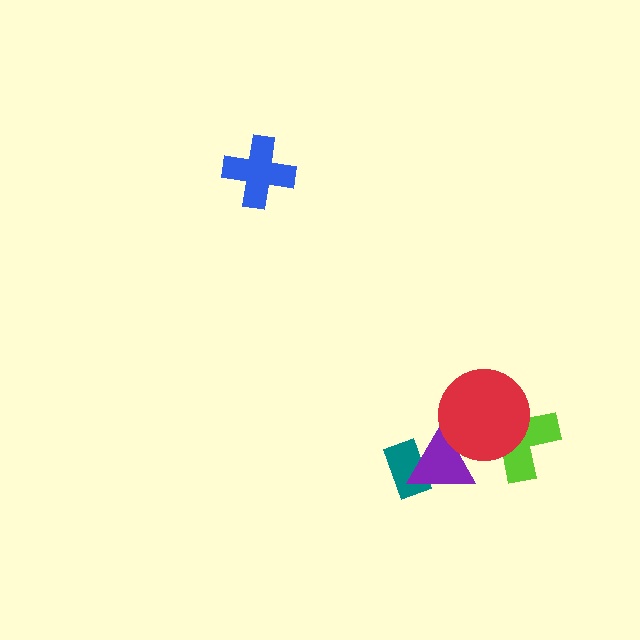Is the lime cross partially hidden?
Yes, it is partially covered by another shape.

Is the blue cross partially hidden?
No, no other shape covers it.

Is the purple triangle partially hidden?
Yes, it is partially covered by another shape.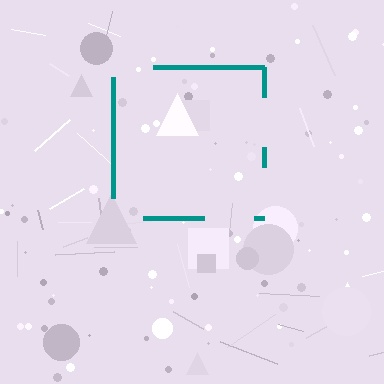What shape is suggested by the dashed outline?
The dashed outline suggests a square.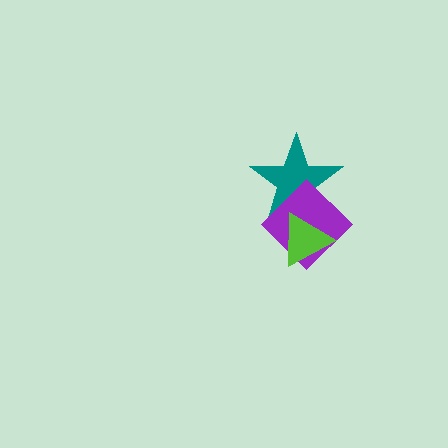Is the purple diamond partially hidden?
Yes, it is partially covered by another shape.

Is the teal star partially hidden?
Yes, it is partially covered by another shape.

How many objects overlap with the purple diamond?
2 objects overlap with the purple diamond.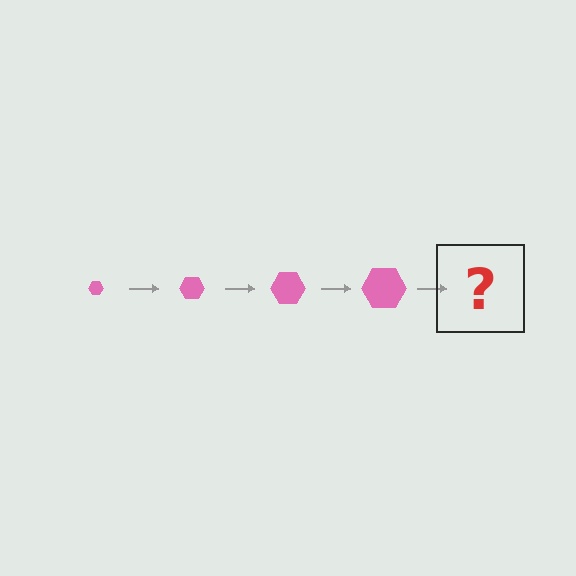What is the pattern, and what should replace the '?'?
The pattern is that the hexagon gets progressively larger each step. The '?' should be a pink hexagon, larger than the previous one.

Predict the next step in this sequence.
The next step is a pink hexagon, larger than the previous one.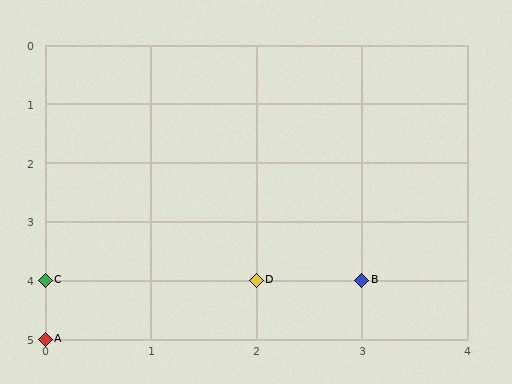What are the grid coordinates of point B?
Point B is at grid coordinates (3, 4).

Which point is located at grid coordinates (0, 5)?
Point A is at (0, 5).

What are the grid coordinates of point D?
Point D is at grid coordinates (2, 4).